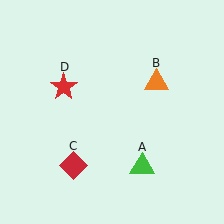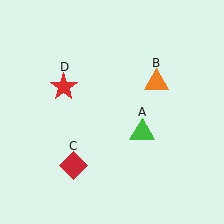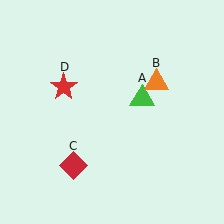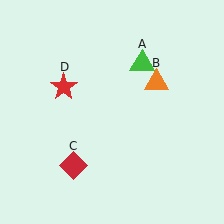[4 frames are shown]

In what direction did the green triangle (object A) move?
The green triangle (object A) moved up.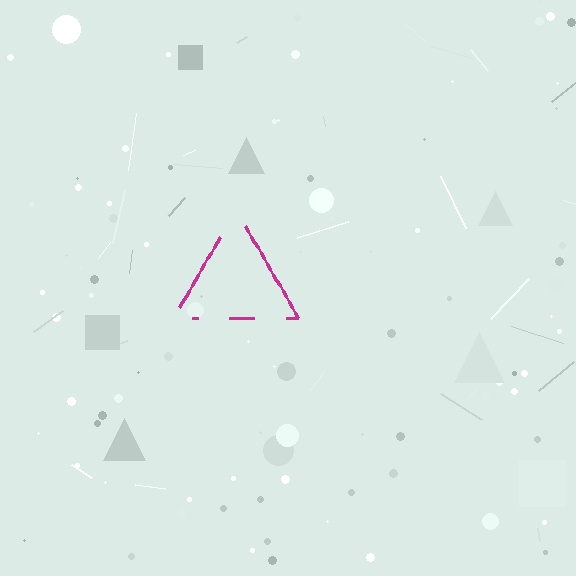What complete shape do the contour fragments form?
The contour fragments form a triangle.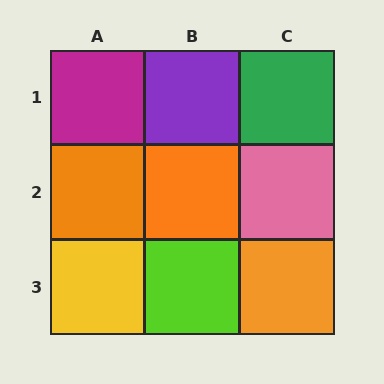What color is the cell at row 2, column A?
Orange.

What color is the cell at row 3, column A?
Yellow.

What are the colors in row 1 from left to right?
Magenta, purple, green.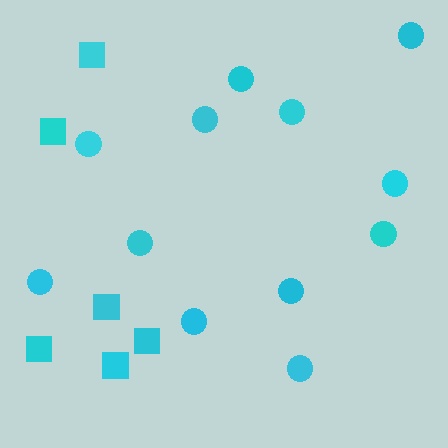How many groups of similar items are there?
There are 2 groups: one group of circles (12) and one group of squares (6).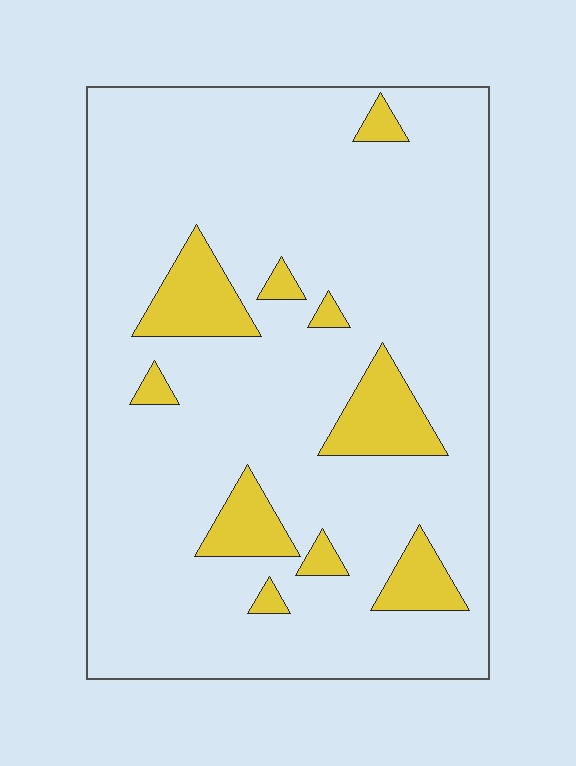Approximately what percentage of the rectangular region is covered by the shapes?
Approximately 15%.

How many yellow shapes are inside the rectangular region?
10.